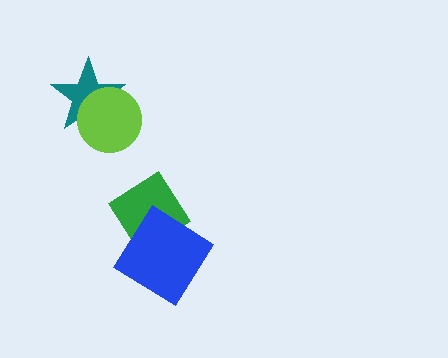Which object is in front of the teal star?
The lime circle is in front of the teal star.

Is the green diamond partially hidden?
Yes, it is partially covered by another shape.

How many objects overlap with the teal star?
1 object overlaps with the teal star.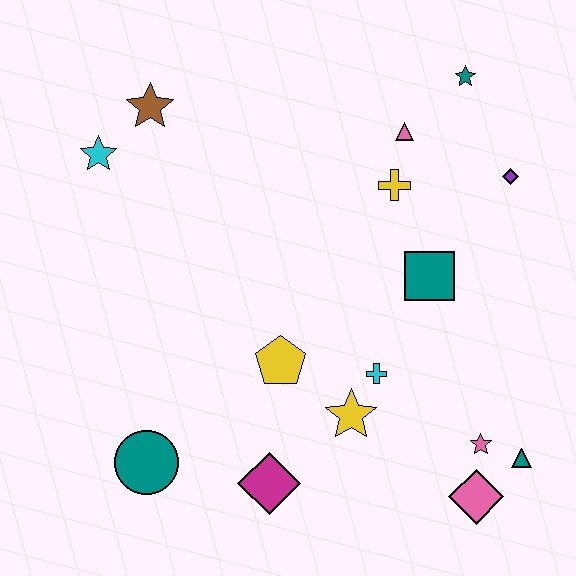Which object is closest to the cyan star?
The brown star is closest to the cyan star.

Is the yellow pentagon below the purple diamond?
Yes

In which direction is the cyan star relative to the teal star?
The cyan star is to the left of the teal star.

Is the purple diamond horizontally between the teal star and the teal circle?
No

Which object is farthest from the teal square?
The cyan star is farthest from the teal square.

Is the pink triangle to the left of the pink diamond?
Yes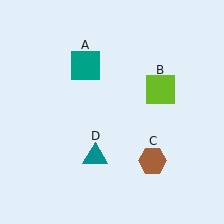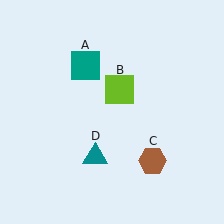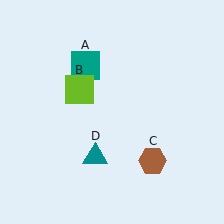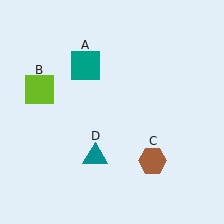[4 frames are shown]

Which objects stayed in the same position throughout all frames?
Teal square (object A) and brown hexagon (object C) and teal triangle (object D) remained stationary.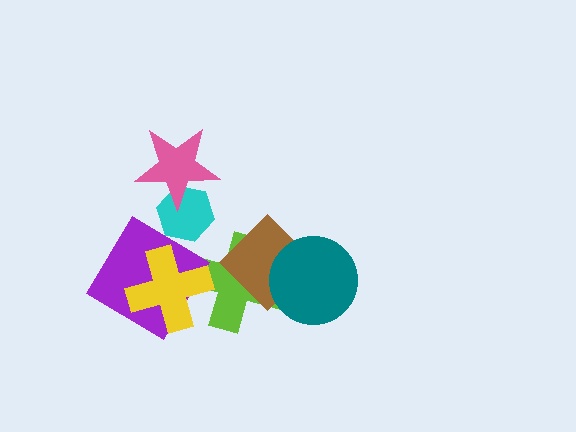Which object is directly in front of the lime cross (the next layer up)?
The brown diamond is directly in front of the lime cross.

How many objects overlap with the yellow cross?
2 objects overlap with the yellow cross.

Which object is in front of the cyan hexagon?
The pink star is in front of the cyan hexagon.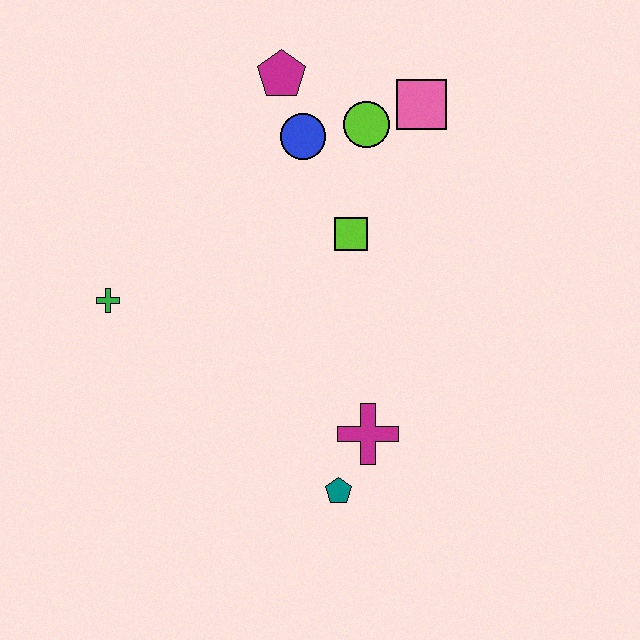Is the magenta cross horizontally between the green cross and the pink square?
Yes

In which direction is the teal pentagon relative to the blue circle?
The teal pentagon is below the blue circle.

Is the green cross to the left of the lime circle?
Yes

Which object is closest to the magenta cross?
The teal pentagon is closest to the magenta cross.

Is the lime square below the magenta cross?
No